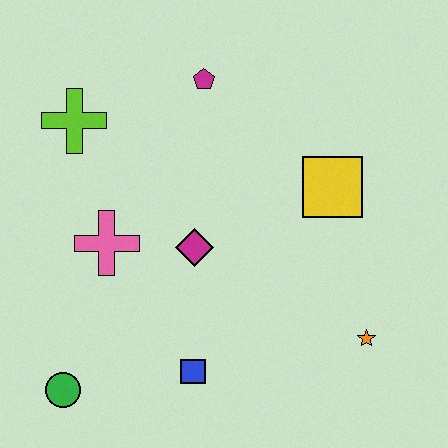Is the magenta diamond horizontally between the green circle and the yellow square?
Yes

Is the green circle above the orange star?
No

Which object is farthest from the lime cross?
The orange star is farthest from the lime cross.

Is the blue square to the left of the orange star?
Yes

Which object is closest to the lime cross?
The pink cross is closest to the lime cross.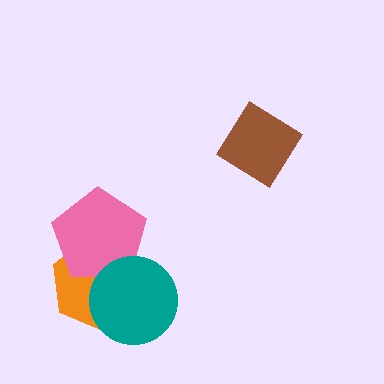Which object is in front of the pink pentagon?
The teal circle is in front of the pink pentagon.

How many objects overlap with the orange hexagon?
2 objects overlap with the orange hexagon.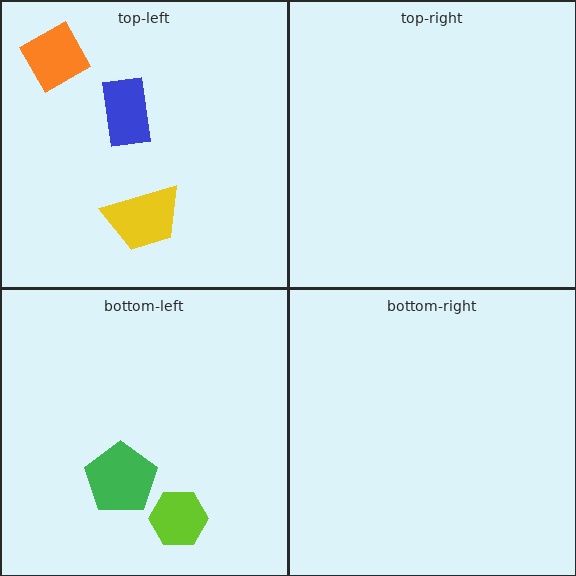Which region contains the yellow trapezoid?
The top-left region.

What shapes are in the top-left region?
The yellow trapezoid, the blue rectangle, the orange diamond.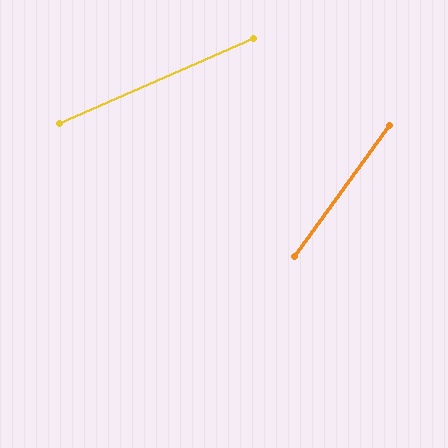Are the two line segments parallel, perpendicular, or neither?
Neither parallel nor perpendicular — they differ by about 30°.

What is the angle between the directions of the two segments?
Approximately 30 degrees.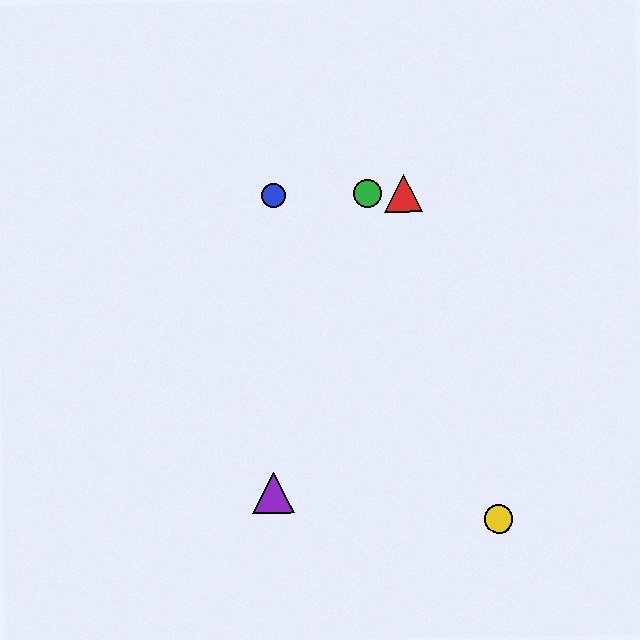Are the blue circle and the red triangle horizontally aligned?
Yes, both are at y≈195.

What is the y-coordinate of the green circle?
The green circle is at y≈194.